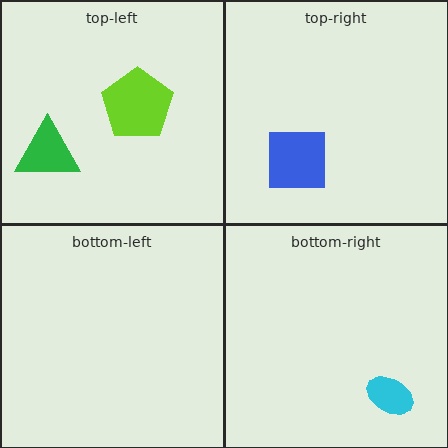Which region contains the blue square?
The top-right region.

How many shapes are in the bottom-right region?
1.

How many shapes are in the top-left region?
2.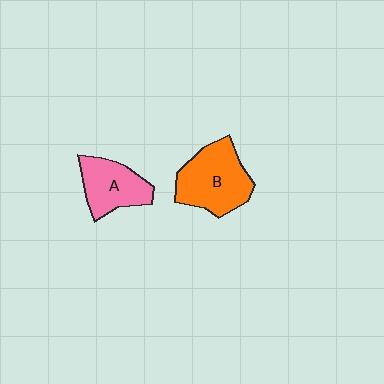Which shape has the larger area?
Shape B (orange).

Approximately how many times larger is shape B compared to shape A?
Approximately 1.4 times.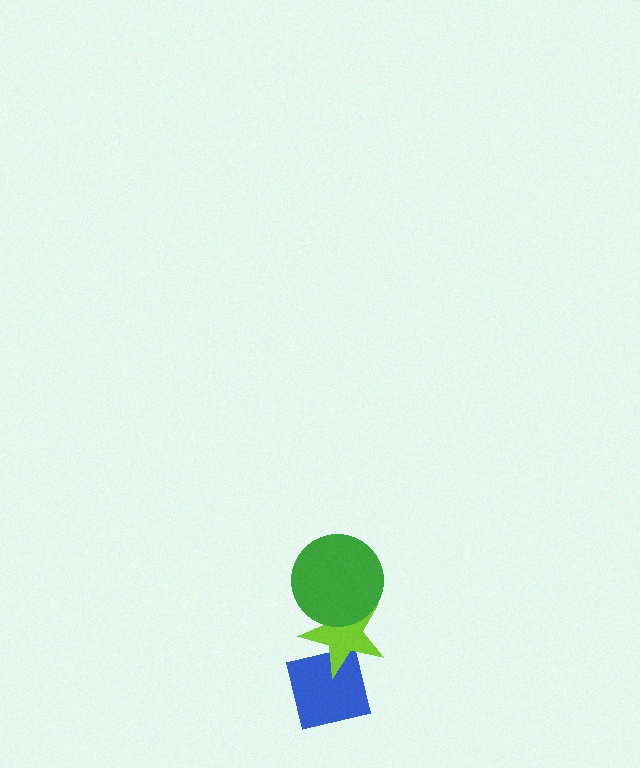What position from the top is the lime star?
The lime star is 2nd from the top.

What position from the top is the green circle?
The green circle is 1st from the top.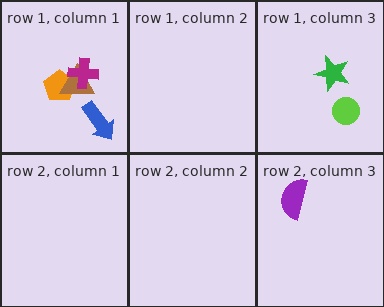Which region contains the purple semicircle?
The row 2, column 3 region.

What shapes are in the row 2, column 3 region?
The purple semicircle.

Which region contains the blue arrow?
The row 1, column 1 region.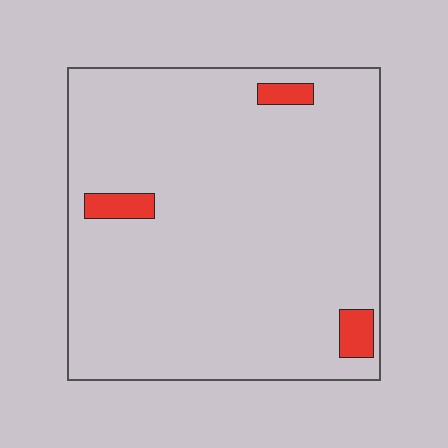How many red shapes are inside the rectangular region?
3.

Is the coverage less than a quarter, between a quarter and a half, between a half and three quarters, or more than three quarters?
Less than a quarter.